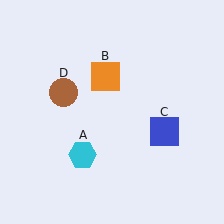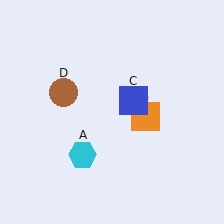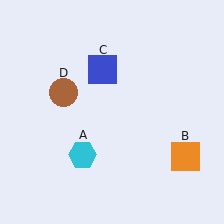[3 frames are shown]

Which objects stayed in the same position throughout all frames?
Cyan hexagon (object A) and brown circle (object D) remained stationary.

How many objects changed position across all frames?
2 objects changed position: orange square (object B), blue square (object C).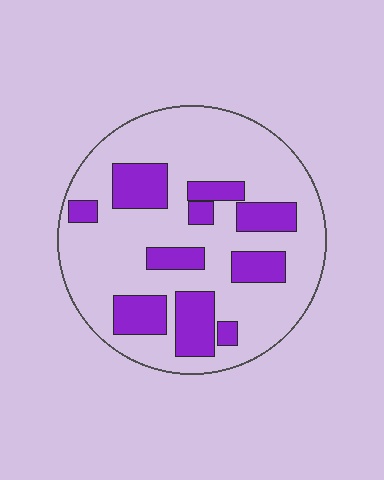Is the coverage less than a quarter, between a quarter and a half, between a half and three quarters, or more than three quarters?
Between a quarter and a half.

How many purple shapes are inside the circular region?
10.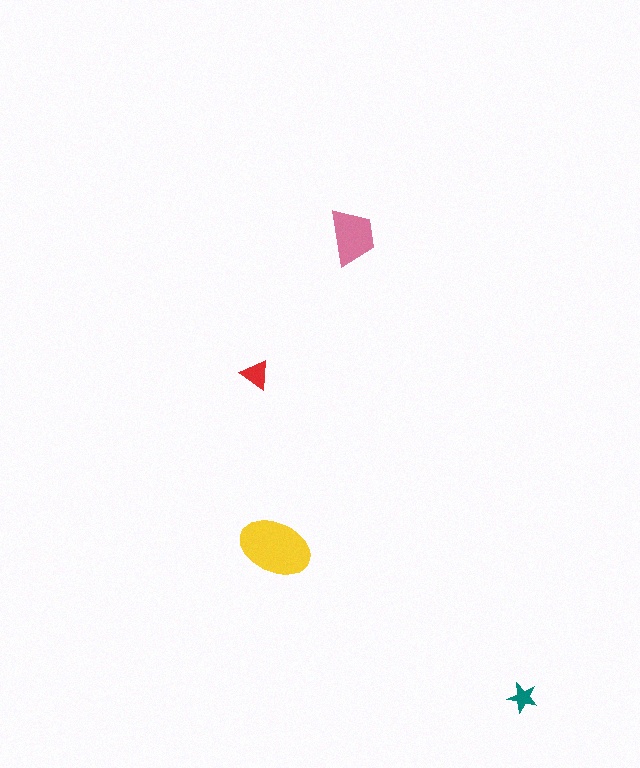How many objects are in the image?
There are 4 objects in the image.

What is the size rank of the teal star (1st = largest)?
4th.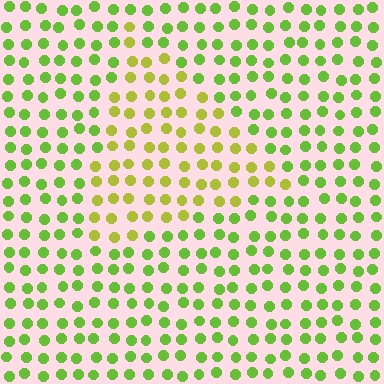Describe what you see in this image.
The image is filled with small lime elements in a uniform arrangement. A triangle-shaped region is visible where the elements are tinted to a slightly different hue, forming a subtle color boundary.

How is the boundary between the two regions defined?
The boundary is defined purely by a slight shift in hue (about 31 degrees). Spacing, size, and orientation are identical on both sides.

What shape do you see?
I see a triangle.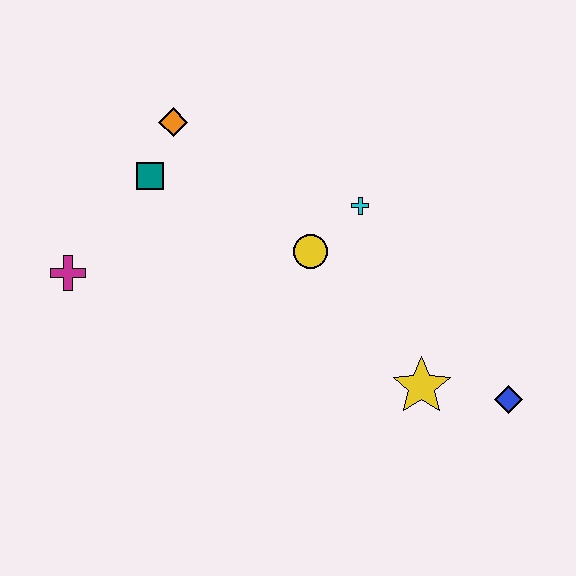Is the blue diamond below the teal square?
Yes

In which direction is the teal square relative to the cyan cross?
The teal square is to the left of the cyan cross.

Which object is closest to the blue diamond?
The yellow star is closest to the blue diamond.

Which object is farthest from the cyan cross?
The magenta cross is farthest from the cyan cross.